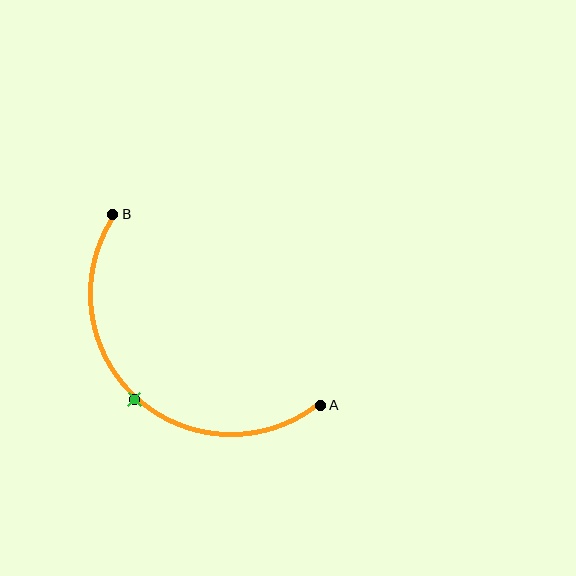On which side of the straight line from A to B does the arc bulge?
The arc bulges below and to the left of the straight line connecting A and B.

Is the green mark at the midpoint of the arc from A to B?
Yes. The green mark lies on the arc at equal arc-length from both A and B — it is the arc midpoint.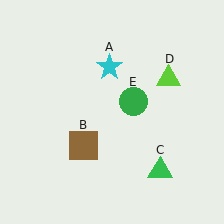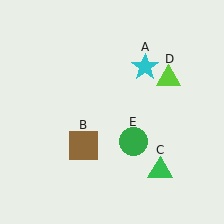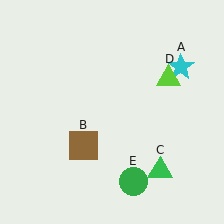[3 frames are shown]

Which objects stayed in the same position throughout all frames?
Brown square (object B) and green triangle (object C) and lime triangle (object D) remained stationary.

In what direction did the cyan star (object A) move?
The cyan star (object A) moved right.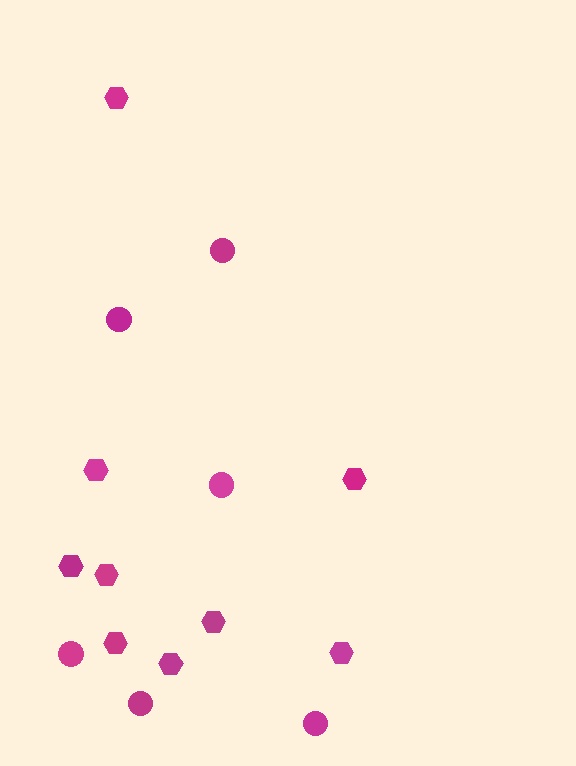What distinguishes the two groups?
There are 2 groups: one group of hexagons (9) and one group of circles (6).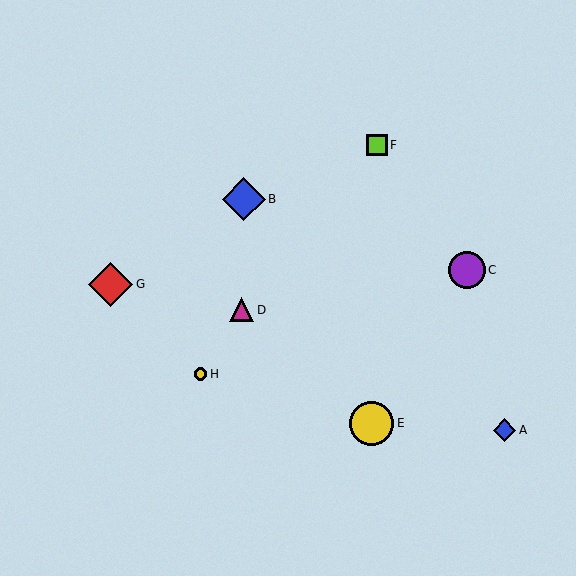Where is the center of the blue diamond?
The center of the blue diamond is at (244, 199).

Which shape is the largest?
The red diamond (labeled G) is the largest.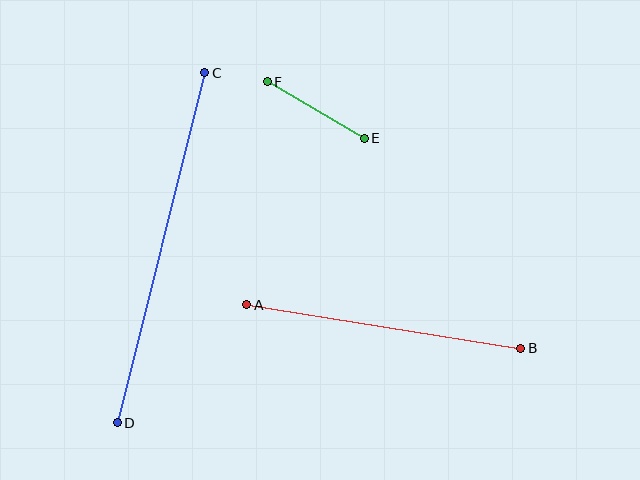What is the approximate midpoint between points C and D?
The midpoint is at approximately (161, 248) pixels.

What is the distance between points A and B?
The distance is approximately 278 pixels.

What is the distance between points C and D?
The distance is approximately 361 pixels.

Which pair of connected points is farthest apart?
Points C and D are farthest apart.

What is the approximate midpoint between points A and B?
The midpoint is at approximately (384, 326) pixels.